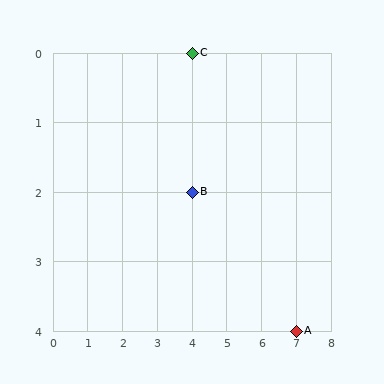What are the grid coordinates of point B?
Point B is at grid coordinates (4, 2).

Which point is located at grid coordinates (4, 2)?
Point B is at (4, 2).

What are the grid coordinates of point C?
Point C is at grid coordinates (4, 0).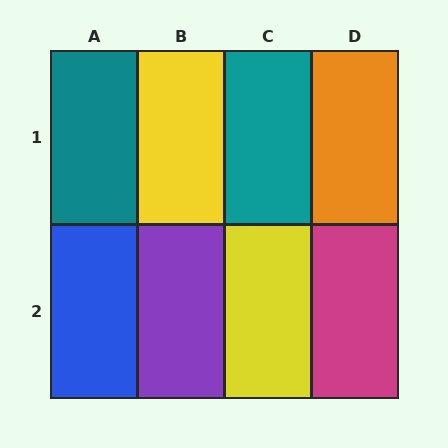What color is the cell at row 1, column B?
Yellow.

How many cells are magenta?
1 cell is magenta.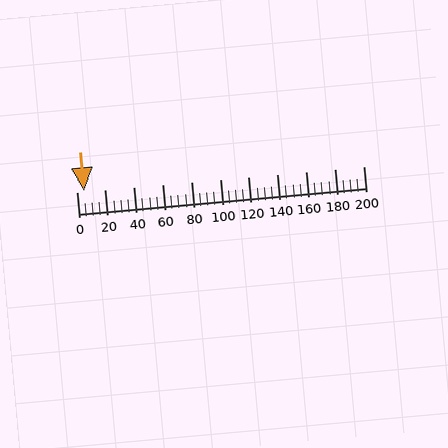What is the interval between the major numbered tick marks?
The major tick marks are spaced 20 units apart.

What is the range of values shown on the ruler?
The ruler shows values from 0 to 200.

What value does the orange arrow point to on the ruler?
The orange arrow points to approximately 5.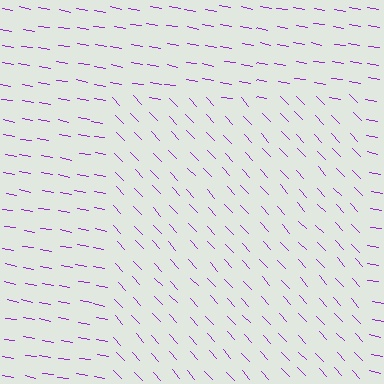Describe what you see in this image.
The image is filled with small purple line segments. A rectangle region in the image has lines oriented differently from the surrounding lines, creating a visible texture boundary.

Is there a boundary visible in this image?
Yes, there is a texture boundary formed by a change in line orientation.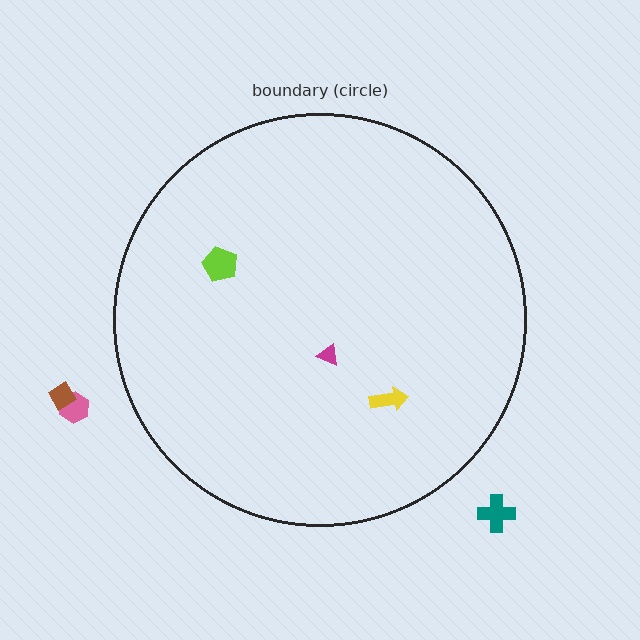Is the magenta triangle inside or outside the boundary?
Inside.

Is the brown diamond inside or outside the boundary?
Outside.